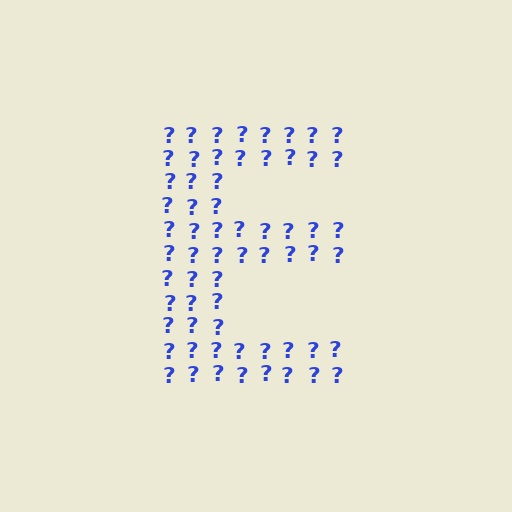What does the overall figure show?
The overall figure shows the letter E.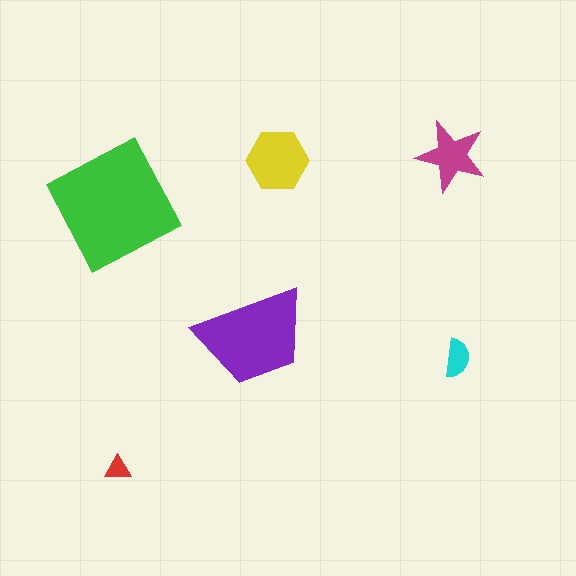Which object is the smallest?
The red triangle.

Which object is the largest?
The green square.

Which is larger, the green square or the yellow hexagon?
The green square.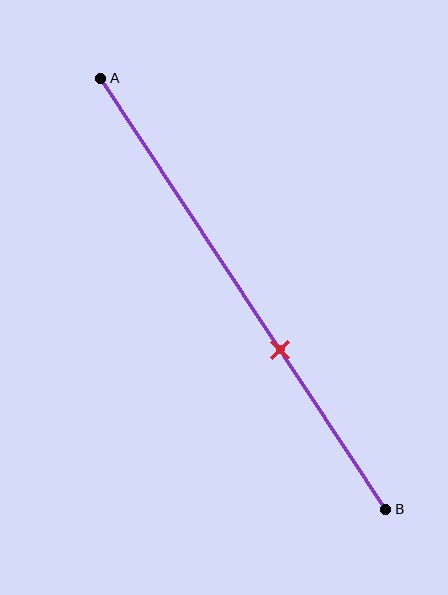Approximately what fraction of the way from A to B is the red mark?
The red mark is approximately 65% of the way from A to B.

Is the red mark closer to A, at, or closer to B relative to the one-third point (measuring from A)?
The red mark is closer to point B than the one-third point of segment AB.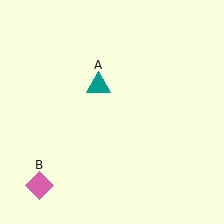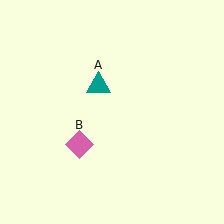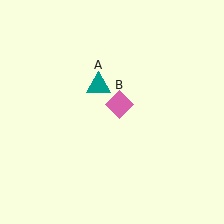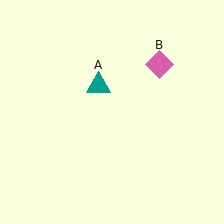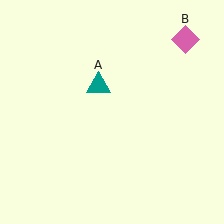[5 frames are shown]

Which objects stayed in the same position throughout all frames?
Teal triangle (object A) remained stationary.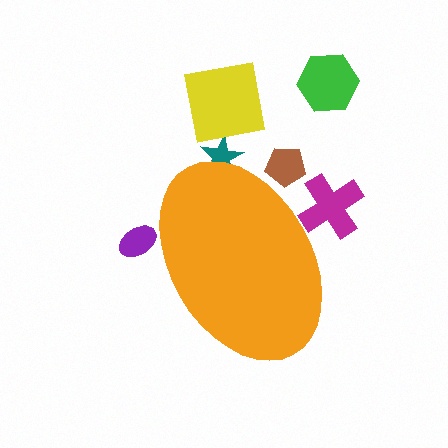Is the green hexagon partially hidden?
No, the green hexagon is fully visible.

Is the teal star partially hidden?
Yes, the teal star is partially hidden behind the orange ellipse.